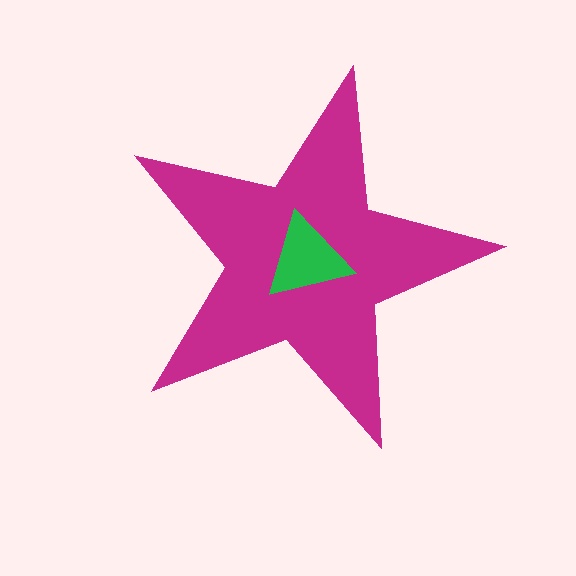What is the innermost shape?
The green triangle.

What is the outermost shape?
The magenta star.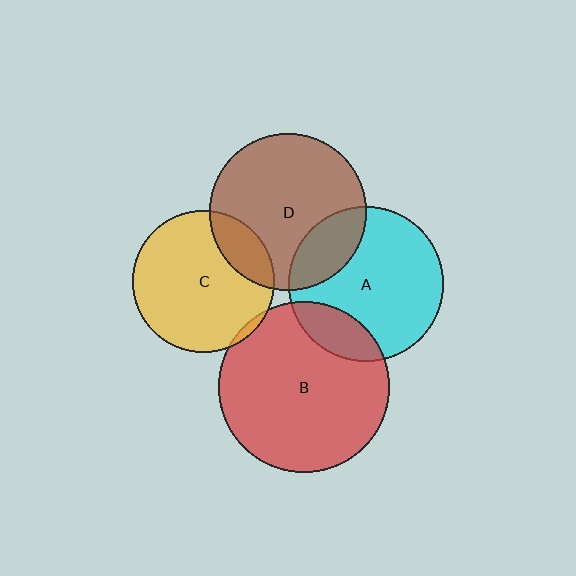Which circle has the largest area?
Circle B (red).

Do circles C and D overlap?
Yes.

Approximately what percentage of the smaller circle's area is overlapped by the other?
Approximately 20%.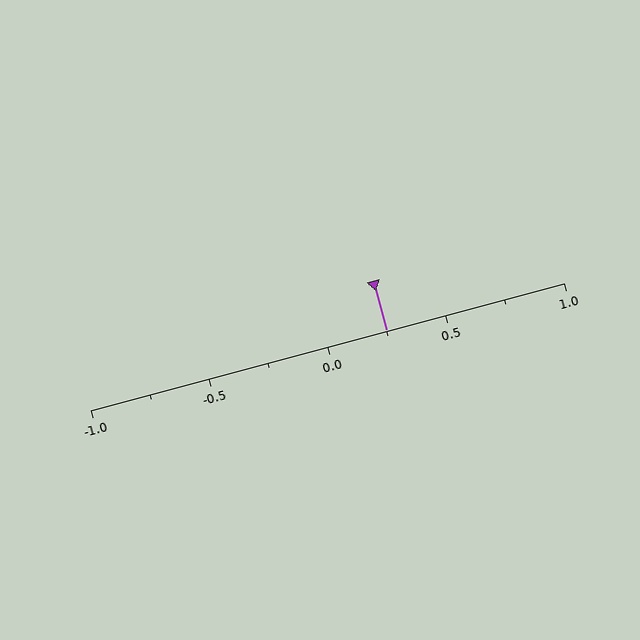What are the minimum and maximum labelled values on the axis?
The axis runs from -1.0 to 1.0.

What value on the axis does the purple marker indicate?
The marker indicates approximately 0.25.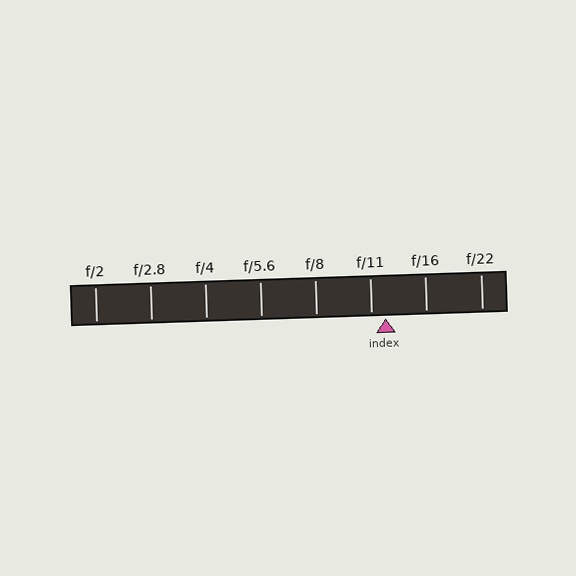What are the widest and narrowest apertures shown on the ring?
The widest aperture shown is f/2 and the narrowest is f/22.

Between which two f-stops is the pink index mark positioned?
The index mark is between f/11 and f/16.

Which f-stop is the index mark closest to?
The index mark is closest to f/11.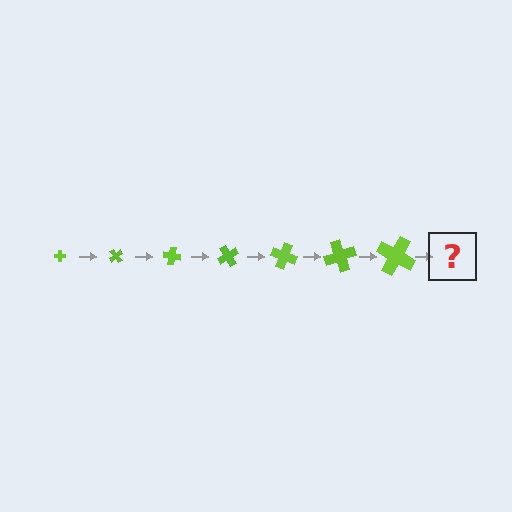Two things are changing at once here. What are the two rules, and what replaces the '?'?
The two rules are that the cross grows larger each step and it rotates 50 degrees each step. The '?' should be a cross, larger than the previous one and rotated 350 degrees from the start.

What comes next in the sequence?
The next element should be a cross, larger than the previous one and rotated 350 degrees from the start.